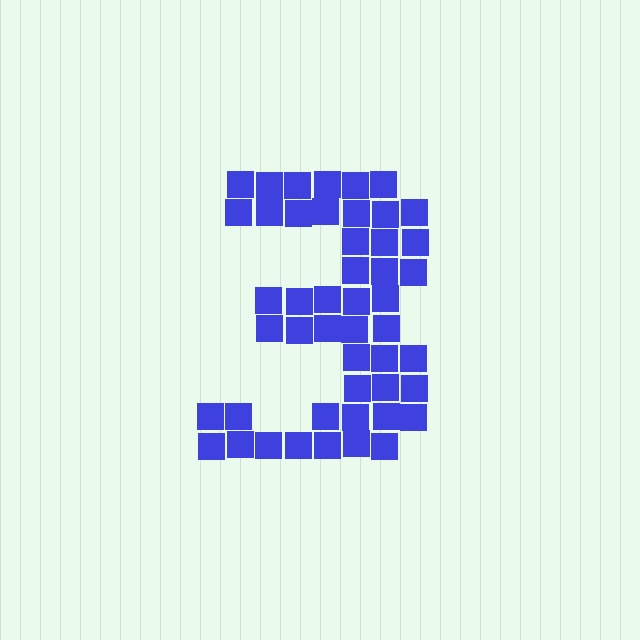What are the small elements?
The small elements are squares.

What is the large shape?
The large shape is the digit 3.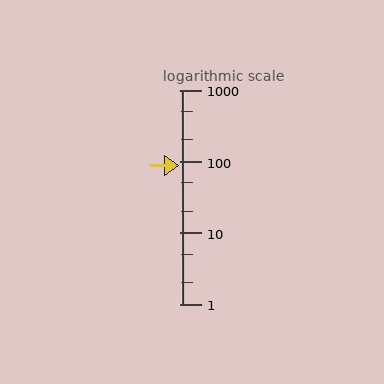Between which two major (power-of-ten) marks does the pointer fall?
The pointer is between 10 and 100.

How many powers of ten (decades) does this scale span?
The scale spans 3 decades, from 1 to 1000.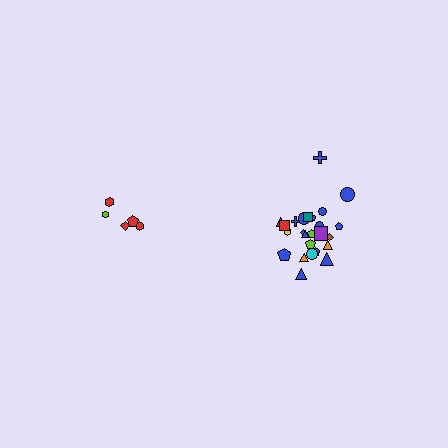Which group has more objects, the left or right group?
The right group.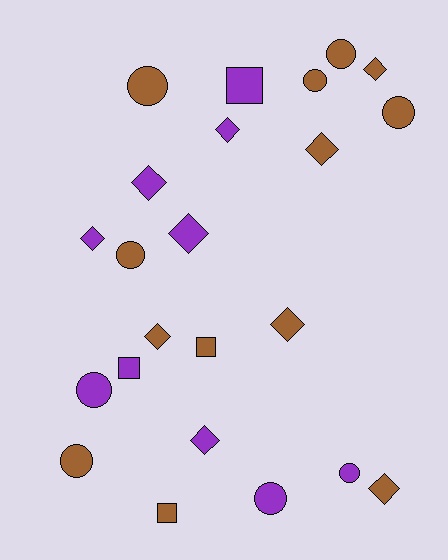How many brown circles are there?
There are 6 brown circles.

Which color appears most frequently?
Brown, with 13 objects.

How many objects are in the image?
There are 23 objects.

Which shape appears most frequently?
Diamond, with 10 objects.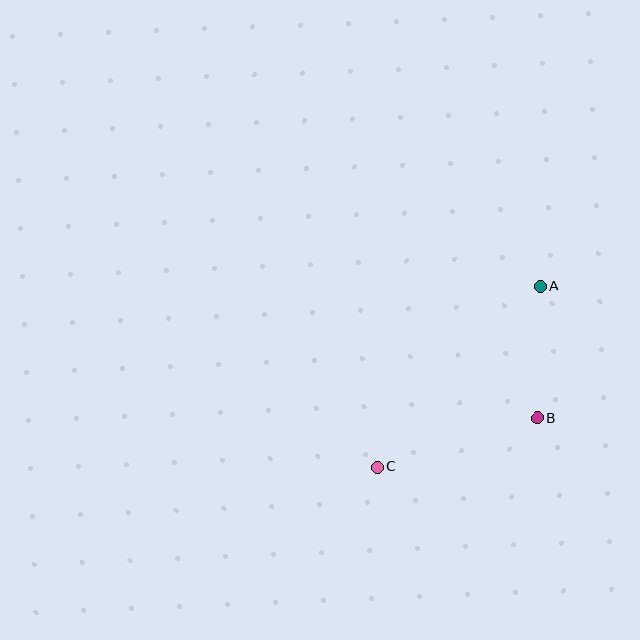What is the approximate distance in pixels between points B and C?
The distance between B and C is approximately 167 pixels.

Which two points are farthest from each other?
Points A and C are farthest from each other.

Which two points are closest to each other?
Points A and B are closest to each other.